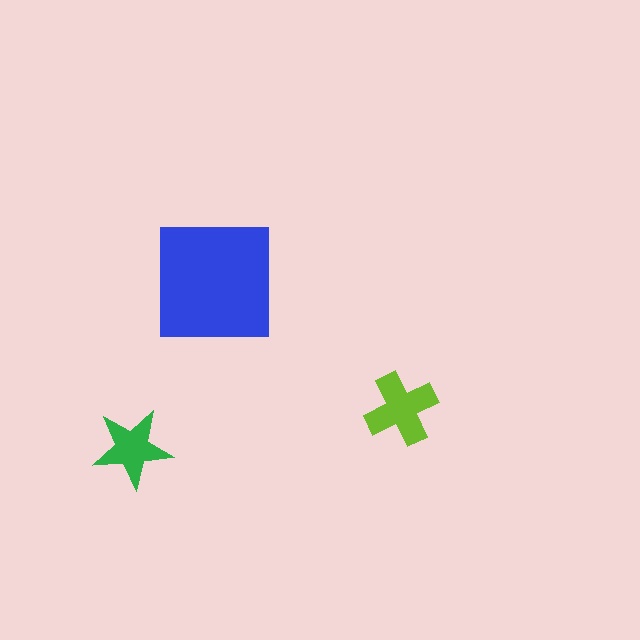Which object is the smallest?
The green star.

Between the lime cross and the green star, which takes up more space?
The lime cross.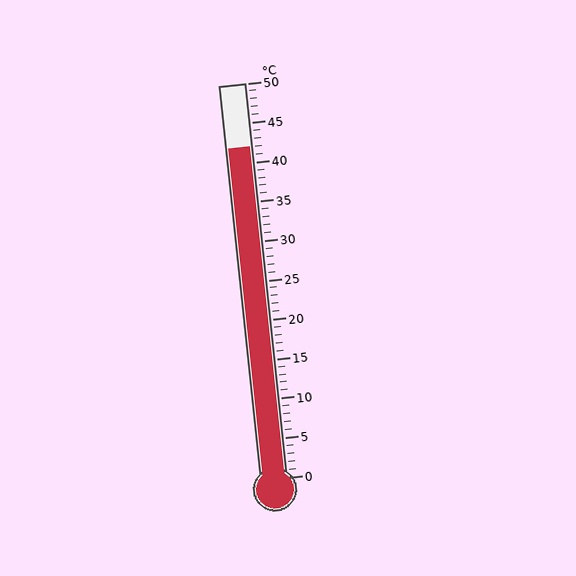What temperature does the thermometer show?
The thermometer shows approximately 42°C.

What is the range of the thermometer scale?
The thermometer scale ranges from 0°C to 50°C.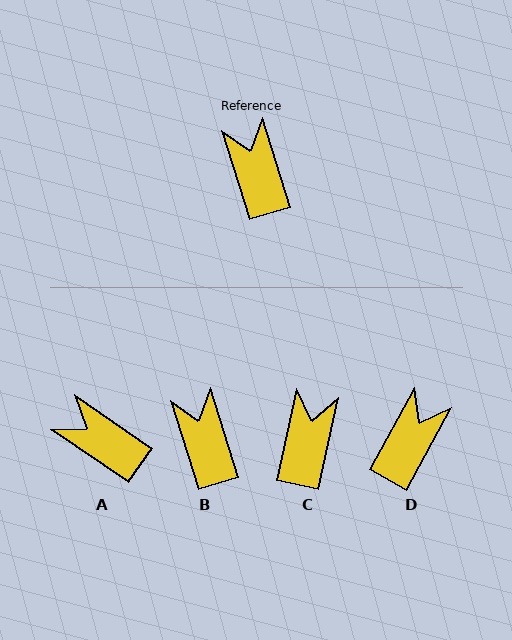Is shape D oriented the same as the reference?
No, it is off by about 46 degrees.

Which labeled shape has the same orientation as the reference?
B.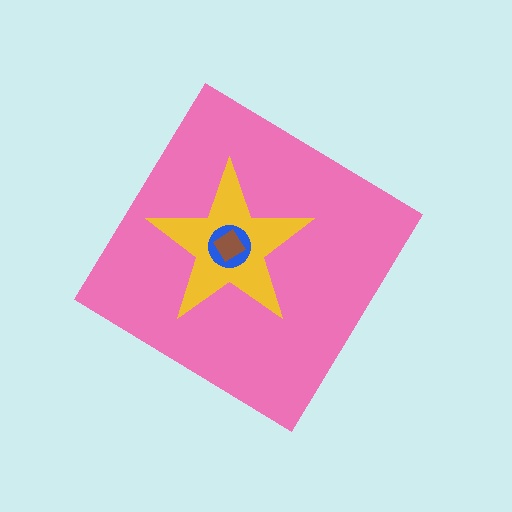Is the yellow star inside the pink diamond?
Yes.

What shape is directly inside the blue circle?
The brown diamond.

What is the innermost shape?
The brown diamond.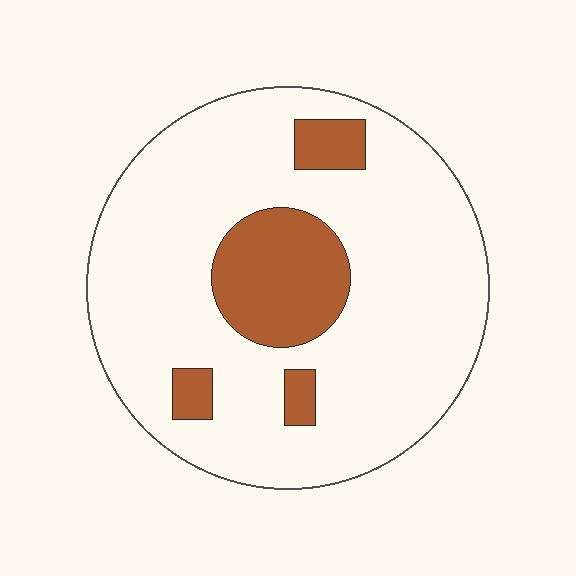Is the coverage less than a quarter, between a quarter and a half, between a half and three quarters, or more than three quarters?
Less than a quarter.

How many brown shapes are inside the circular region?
4.